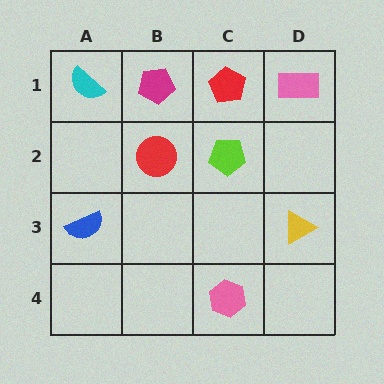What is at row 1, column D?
A pink rectangle.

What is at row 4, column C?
A pink hexagon.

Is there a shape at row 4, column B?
No, that cell is empty.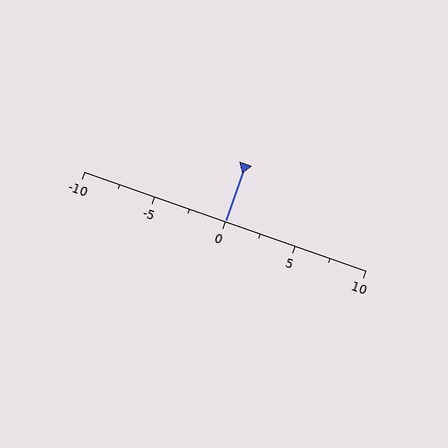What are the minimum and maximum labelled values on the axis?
The axis runs from -10 to 10.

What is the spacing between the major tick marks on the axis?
The major ticks are spaced 5 apart.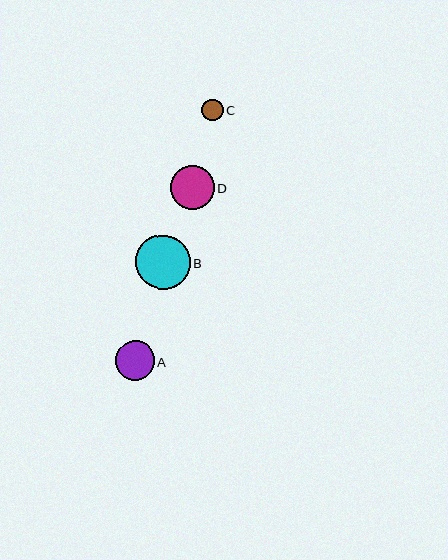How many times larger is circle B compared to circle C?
Circle B is approximately 2.5 times the size of circle C.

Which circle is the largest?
Circle B is the largest with a size of approximately 54 pixels.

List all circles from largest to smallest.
From largest to smallest: B, D, A, C.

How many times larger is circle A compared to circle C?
Circle A is approximately 1.8 times the size of circle C.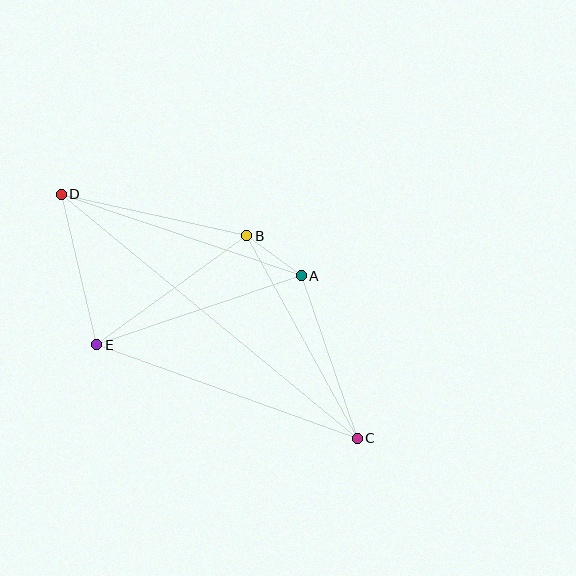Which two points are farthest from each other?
Points C and D are farthest from each other.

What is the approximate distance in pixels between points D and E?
The distance between D and E is approximately 155 pixels.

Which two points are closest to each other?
Points A and B are closest to each other.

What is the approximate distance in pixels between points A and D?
The distance between A and D is approximately 254 pixels.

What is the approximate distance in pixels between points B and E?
The distance between B and E is approximately 185 pixels.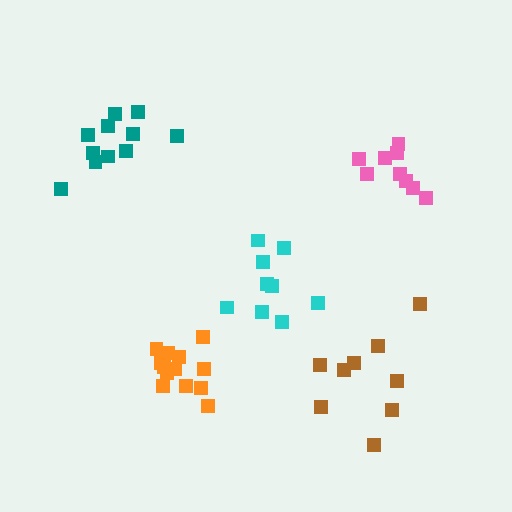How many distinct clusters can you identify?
There are 5 distinct clusters.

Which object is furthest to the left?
The teal cluster is leftmost.